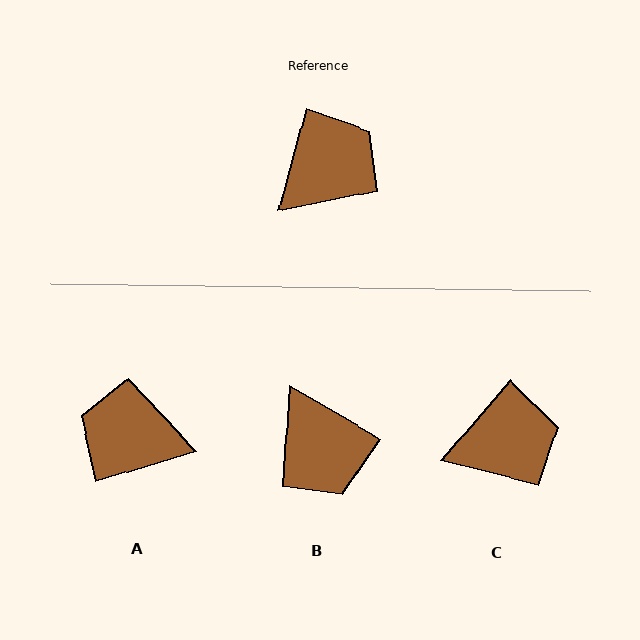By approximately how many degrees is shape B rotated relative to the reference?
Approximately 105 degrees clockwise.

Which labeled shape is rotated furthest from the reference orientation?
A, about 122 degrees away.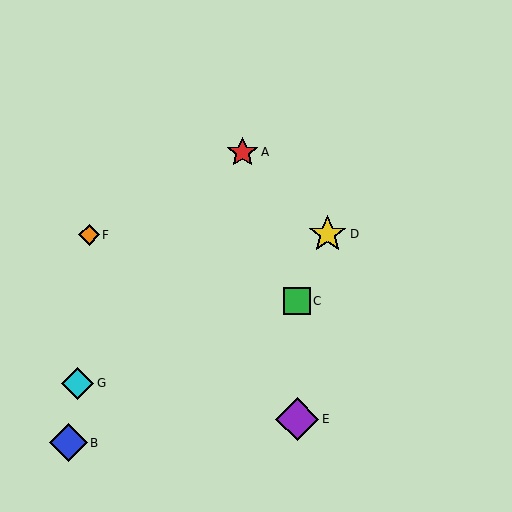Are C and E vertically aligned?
Yes, both are at x≈297.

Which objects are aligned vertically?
Objects C, E are aligned vertically.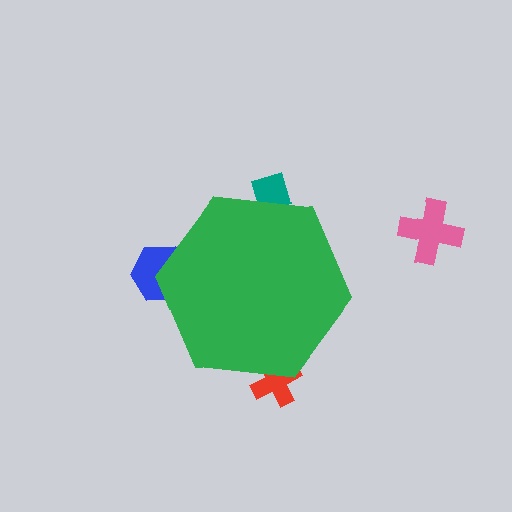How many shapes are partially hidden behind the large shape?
3 shapes are partially hidden.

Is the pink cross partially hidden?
No, the pink cross is fully visible.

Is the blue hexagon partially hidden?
Yes, the blue hexagon is partially hidden behind the green hexagon.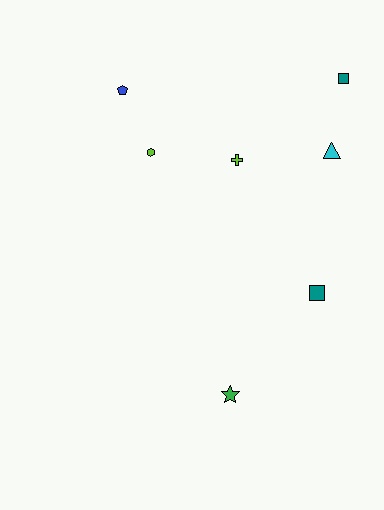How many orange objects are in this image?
There are no orange objects.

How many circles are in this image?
There are no circles.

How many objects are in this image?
There are 7 objects.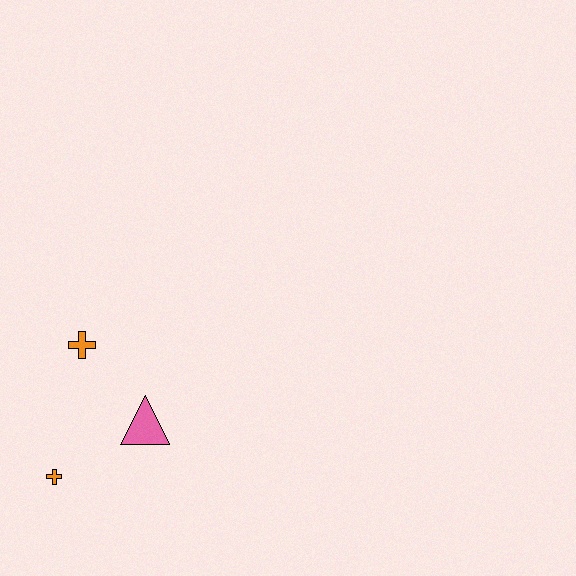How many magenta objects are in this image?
There are no magenta objects.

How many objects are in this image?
There are 3 objects.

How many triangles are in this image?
There is 1 triangle.